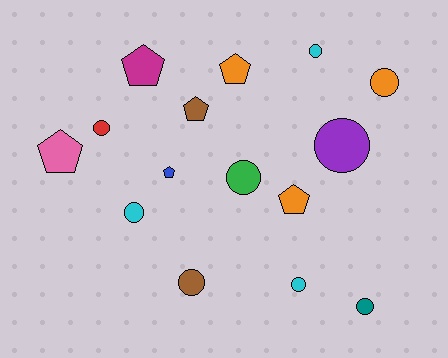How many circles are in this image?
There are 9 circles.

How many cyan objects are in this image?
There are 3 cyan objects.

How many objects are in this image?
There are 15 objects.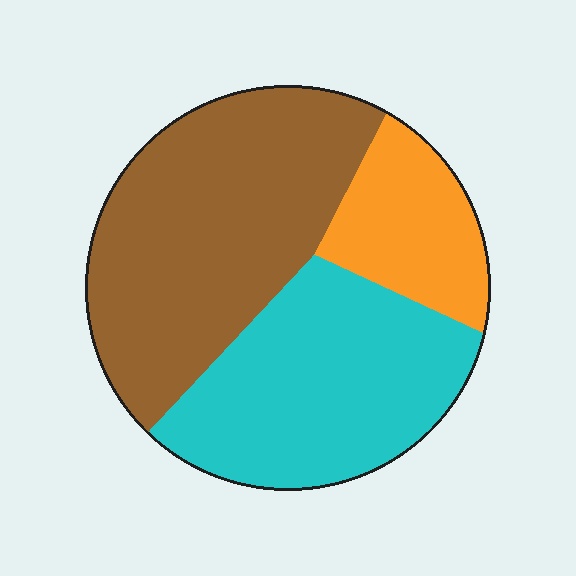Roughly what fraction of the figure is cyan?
Cyan takes up about three eighths (3/8) of the figure.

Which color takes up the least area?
Orange, at roughly 15%.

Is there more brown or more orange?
Brown.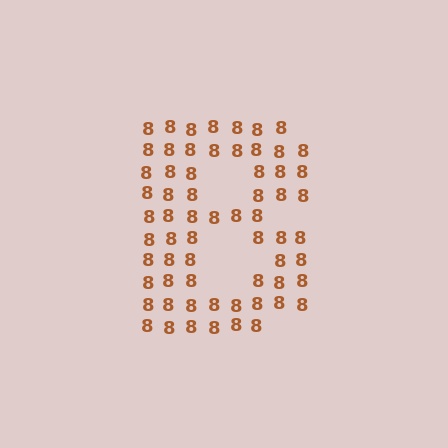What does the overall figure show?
The overall figure shows the letter B.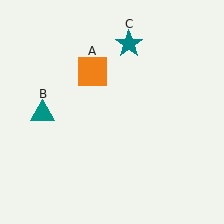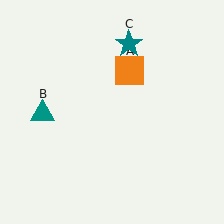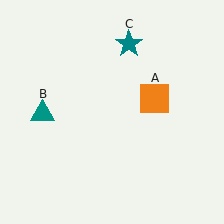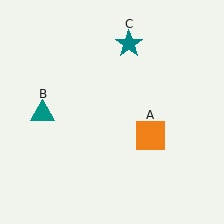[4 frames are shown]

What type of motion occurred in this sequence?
The orange square (object A) rotated clockwise around the center of the scene.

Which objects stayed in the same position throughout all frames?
Teal triangle (object B) and teal star (object C) remained stationary.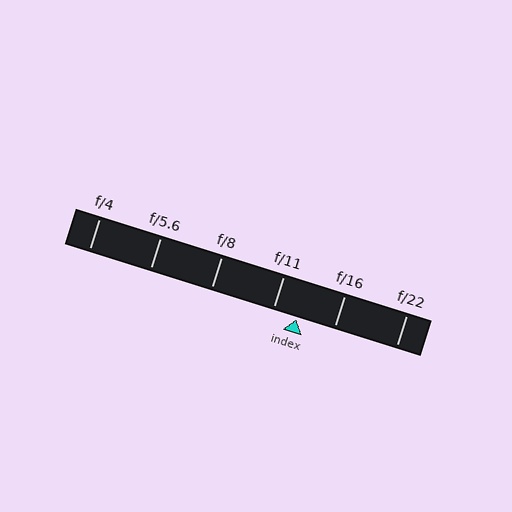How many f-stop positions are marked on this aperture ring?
There are 6 f-stop positions marked.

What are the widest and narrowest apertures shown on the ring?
The widest aperture shown is f/4 and the narrowest is f/22.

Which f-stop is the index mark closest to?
The index mark is closest to f/11.